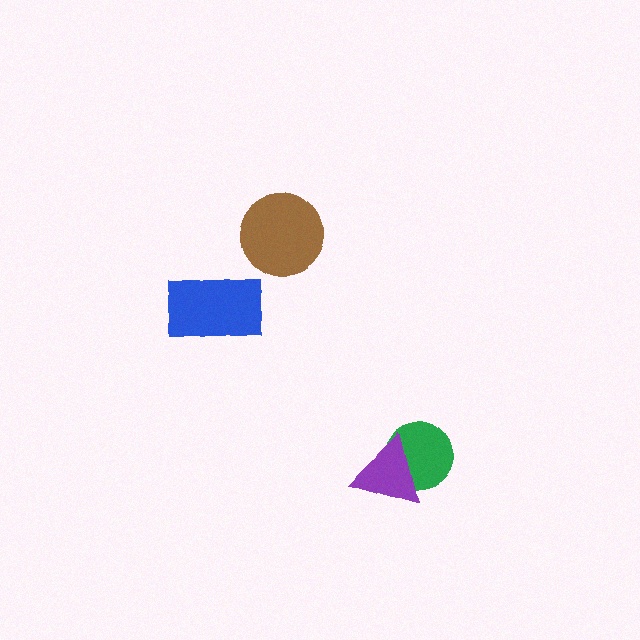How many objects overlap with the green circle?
1 object overlaps with the green circle.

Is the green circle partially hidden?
Yes, it is partially covered by another shape.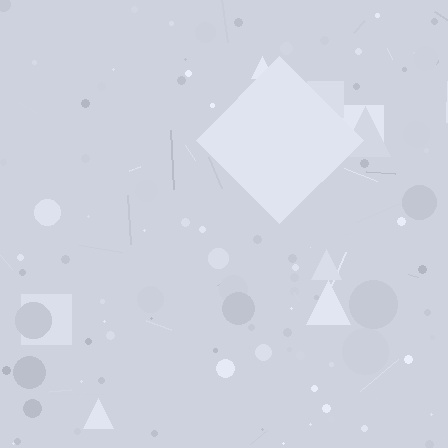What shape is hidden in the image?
A diamond is hidden in the image.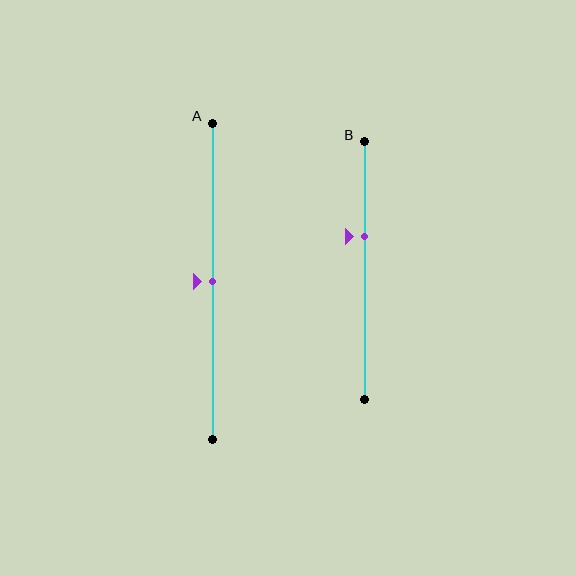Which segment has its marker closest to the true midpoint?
Segment A has its marker closest to the true midpoint.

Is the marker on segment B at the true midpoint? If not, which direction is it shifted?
No, the marker on segment B is shifted upward by about 13% of the segment length.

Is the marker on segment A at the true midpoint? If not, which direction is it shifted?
Yes, the marker on segment A is at the true midpoint.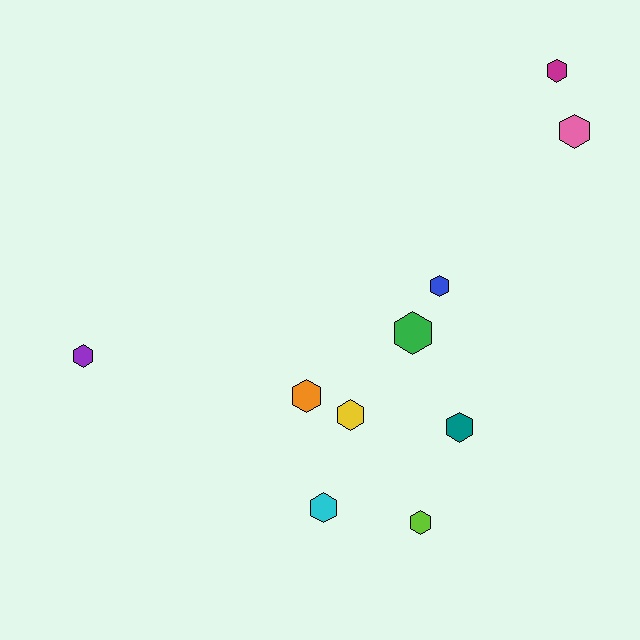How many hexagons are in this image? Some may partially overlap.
There are 10 hexagons.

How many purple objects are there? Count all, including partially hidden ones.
There is 1 purple object.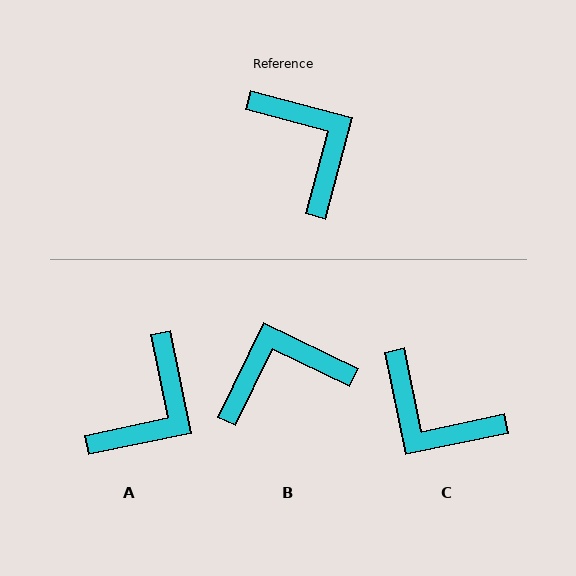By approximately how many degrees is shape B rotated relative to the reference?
Approximately 79 degrees counter-clockwise.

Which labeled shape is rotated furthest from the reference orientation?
C, about 153 degrees away.